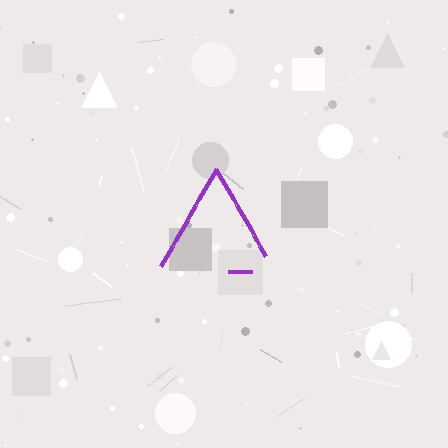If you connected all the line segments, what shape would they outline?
They would outline a triangle.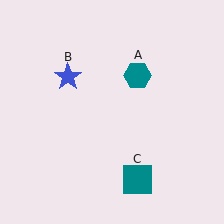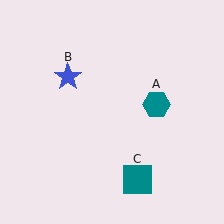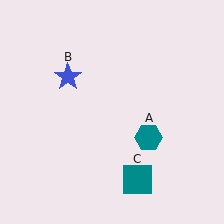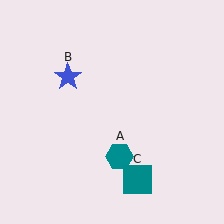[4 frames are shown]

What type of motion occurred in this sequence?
The teal hexagon (object A) rotated clockwise around the center of the scene.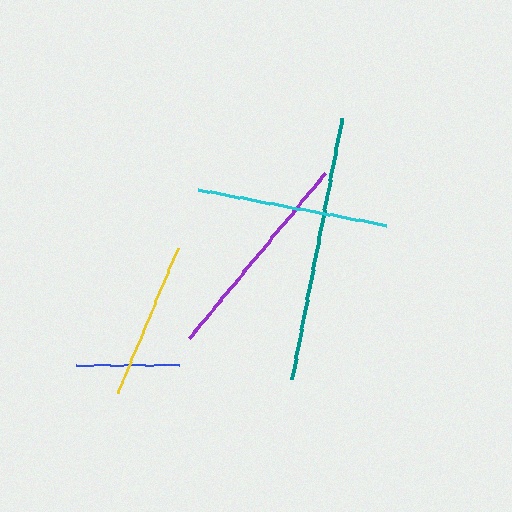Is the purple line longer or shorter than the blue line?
The purple line is longer than the blue line.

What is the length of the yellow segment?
The yellow segment is approximately 157 pixels long.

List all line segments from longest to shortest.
From longest to shortest: teal, purple, cyan, yellow, blue.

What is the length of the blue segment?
The blue segment is approximately 103 pixels long.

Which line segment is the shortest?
The blue line is the shortest at approximately 103 pixels.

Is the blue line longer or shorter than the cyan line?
The cyan line is longer than the blue line.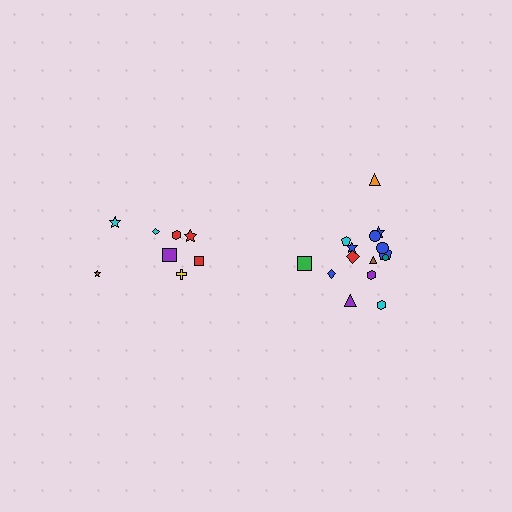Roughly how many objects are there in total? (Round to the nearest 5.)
Roughly 25 objects in total.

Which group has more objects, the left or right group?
The right group.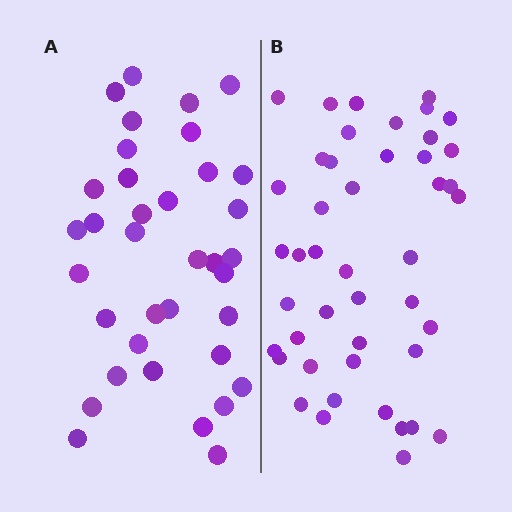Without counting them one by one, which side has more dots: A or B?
Region B (the right region) has more dots.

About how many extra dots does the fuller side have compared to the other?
Region B has roughly 8 or so more dots than region A.